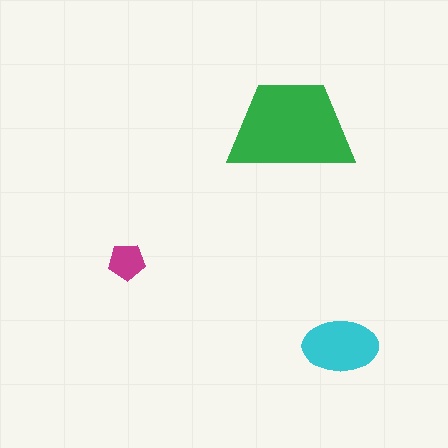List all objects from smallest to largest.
The magenta pentagon, the cyan ellipse, the green trapezoid.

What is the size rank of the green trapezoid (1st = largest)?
1st.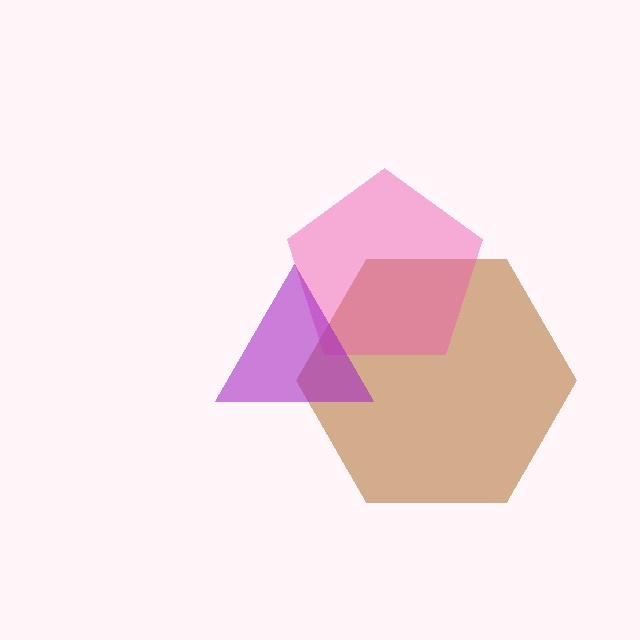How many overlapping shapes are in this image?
There are 3 overlapping shapes in the image.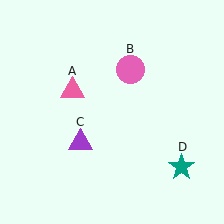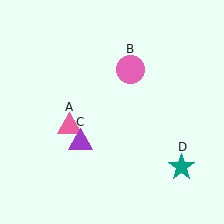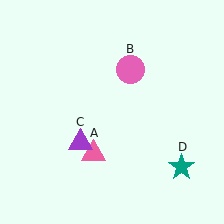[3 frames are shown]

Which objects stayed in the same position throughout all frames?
Pink circle (object B) and purple triangle (object C) and teal star (object D) remained stationary.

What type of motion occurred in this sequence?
The pink triangle (object A) rotated counterclockwise around the center of the scene.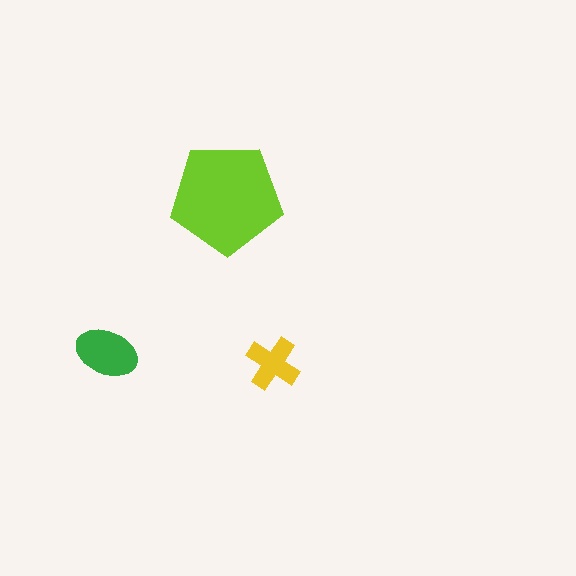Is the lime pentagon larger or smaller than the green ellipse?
Larger.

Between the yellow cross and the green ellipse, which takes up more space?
The green ellipse.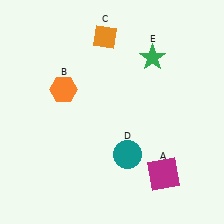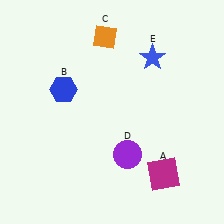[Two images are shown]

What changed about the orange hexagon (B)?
In Image 1, B is orange. In Image 2, it changed to blue.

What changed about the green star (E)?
In Image 1, E is green. In Image 2, it changed to blue.